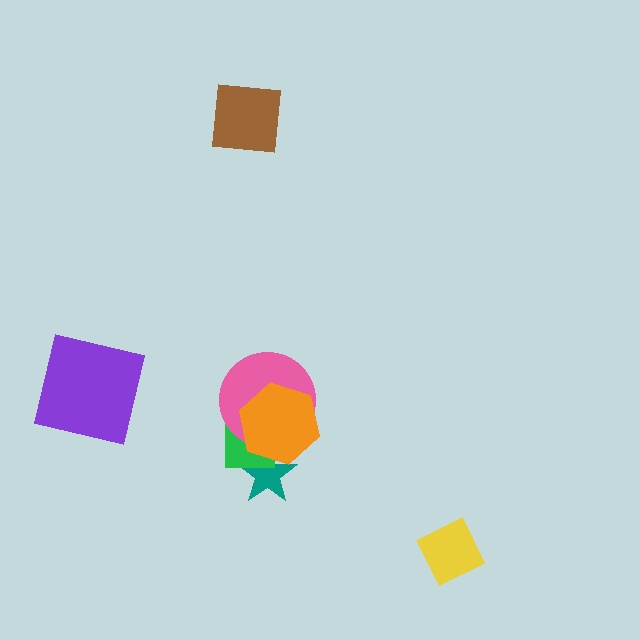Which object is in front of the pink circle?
The orange hexagon is in front of the pink circle.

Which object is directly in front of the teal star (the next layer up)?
The green square is directly in front of the teal star.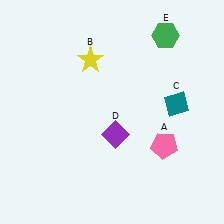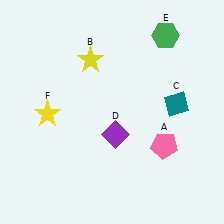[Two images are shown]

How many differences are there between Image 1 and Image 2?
There is 1 difference between the two images.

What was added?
A yellow star (F) was added in Image 2.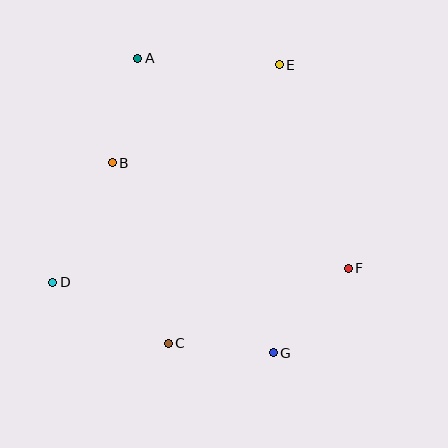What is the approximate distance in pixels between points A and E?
The distance between A and E is approximately 142 pixels.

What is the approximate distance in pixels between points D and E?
The distance between D and E is approximately 314 pixels.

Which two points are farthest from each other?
Points A and G are farthest from each other.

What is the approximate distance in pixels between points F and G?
The distance between F and G is approximately 113 pixels.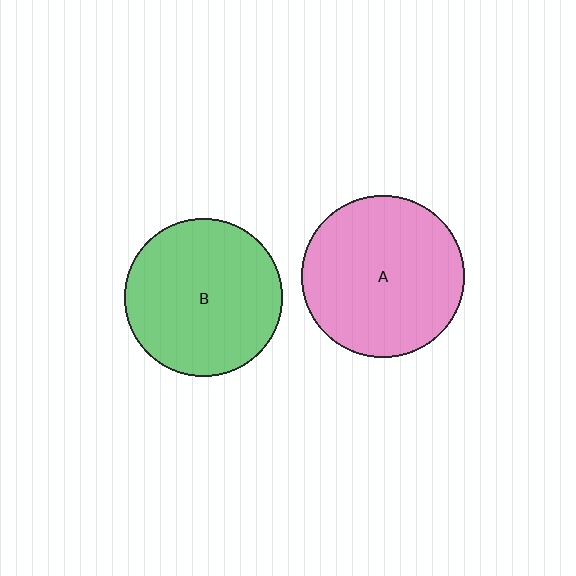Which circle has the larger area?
Circle A (pink).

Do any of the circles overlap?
No, none of the circles overlap.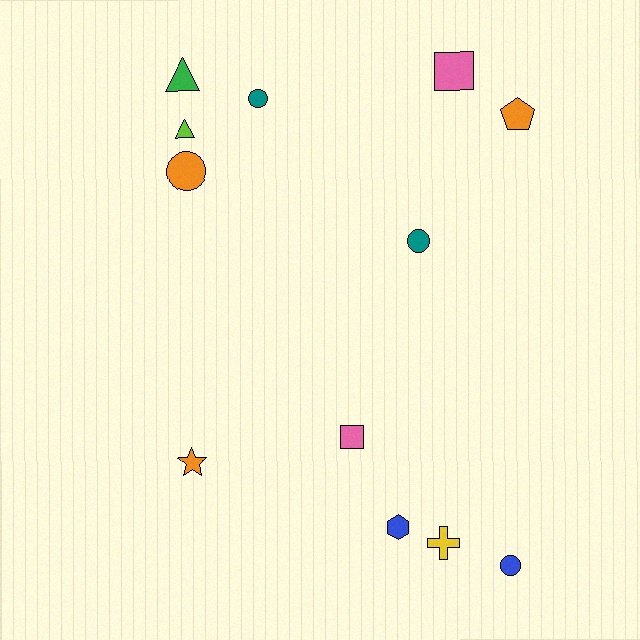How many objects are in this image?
There are 12 objects.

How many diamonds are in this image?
There are no diamonds.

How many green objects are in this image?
There is 1 green object.